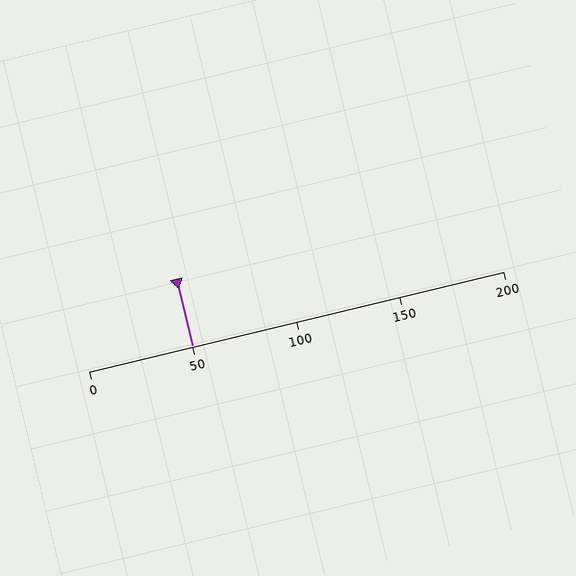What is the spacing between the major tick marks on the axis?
The major ticks are spaced 50 apart.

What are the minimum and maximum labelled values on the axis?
The axis runs from 0 to 200.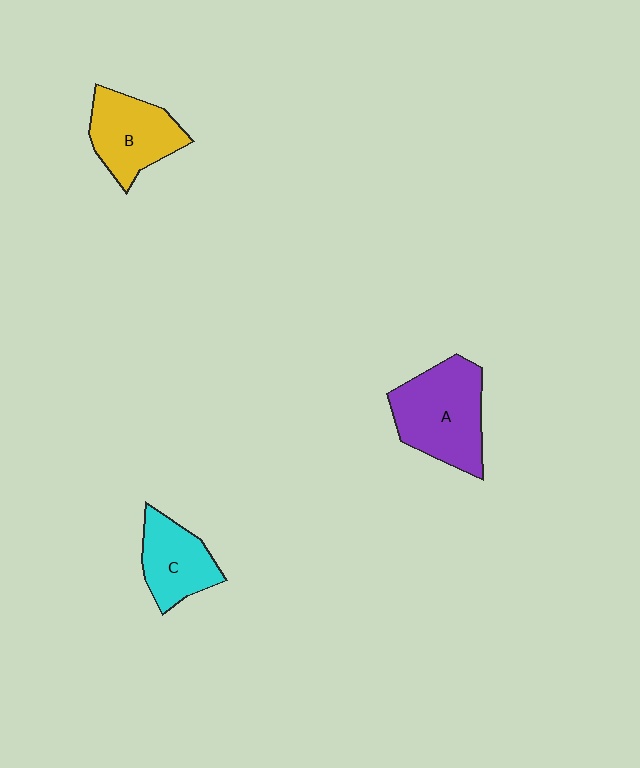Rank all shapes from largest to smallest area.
From largest to smallest: A (purple), B (yellow), C (cyan).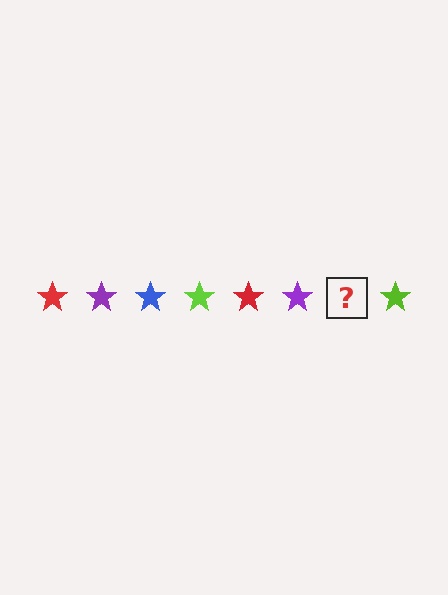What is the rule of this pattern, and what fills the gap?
The rule is that the pattern cycles through red, purple, blue, lime stars. The gap should be filled with a blue star.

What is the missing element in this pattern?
The missing element is a blue star.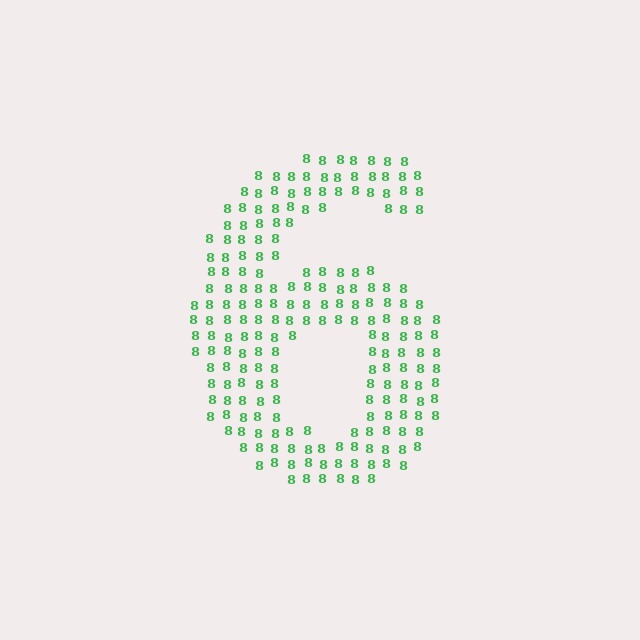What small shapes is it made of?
It is made of small digit 8's.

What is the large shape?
The large shape is the digit 6.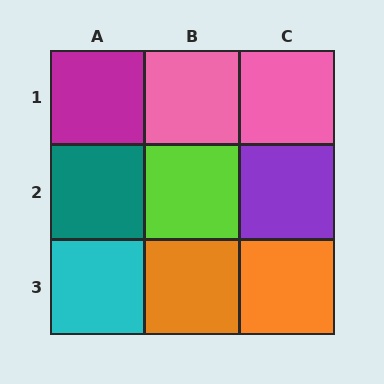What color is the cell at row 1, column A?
Magenta.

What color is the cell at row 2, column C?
Purple.